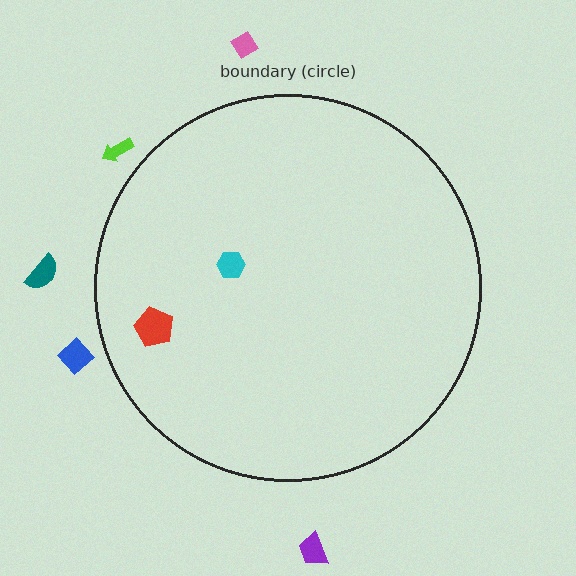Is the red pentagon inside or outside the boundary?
Inside.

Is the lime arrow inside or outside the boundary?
Outside.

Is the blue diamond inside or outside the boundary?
Outside.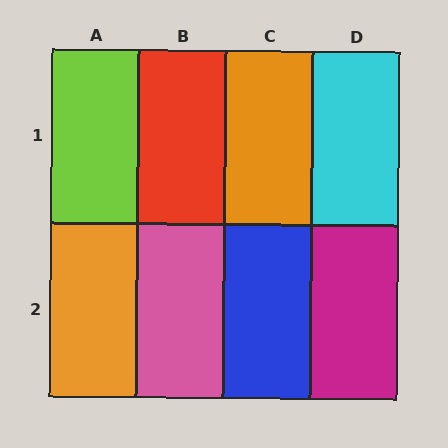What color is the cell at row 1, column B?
Red.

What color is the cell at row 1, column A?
Lime.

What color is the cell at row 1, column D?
Cyan.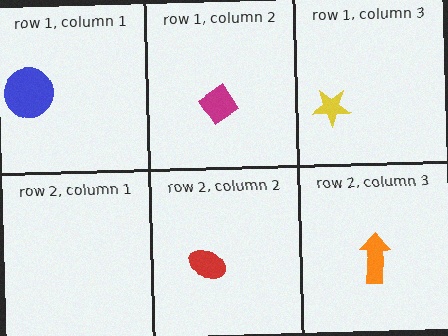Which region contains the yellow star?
The row 1, column 3 region.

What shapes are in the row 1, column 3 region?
The yellow star.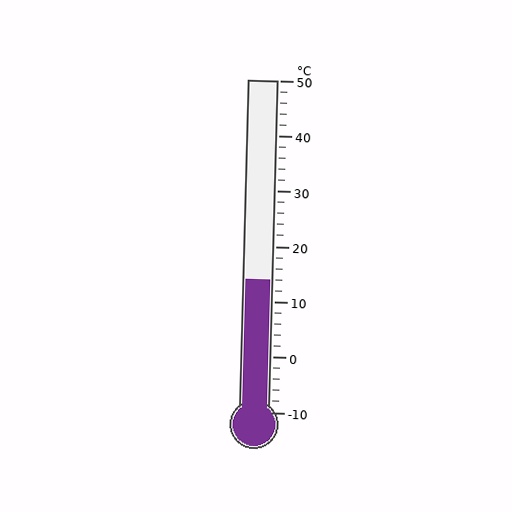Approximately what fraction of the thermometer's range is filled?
The thermometer is filled to approximately 40% of its range.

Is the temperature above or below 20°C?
The temperature is below 20°C.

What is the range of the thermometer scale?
The thermometer scale ranges from -10°C to 50°C.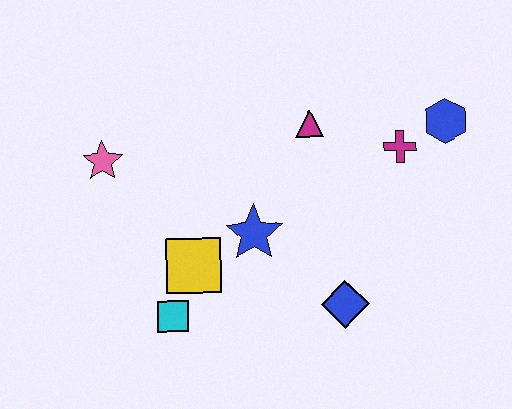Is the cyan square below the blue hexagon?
Yes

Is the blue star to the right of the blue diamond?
No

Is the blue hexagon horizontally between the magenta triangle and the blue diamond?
No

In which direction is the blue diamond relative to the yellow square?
The blue diamond is to the right of the yellow square.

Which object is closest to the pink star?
The yellow square is closest to the pink star.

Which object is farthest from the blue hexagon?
The pink star is farthest from the blue hexagon.